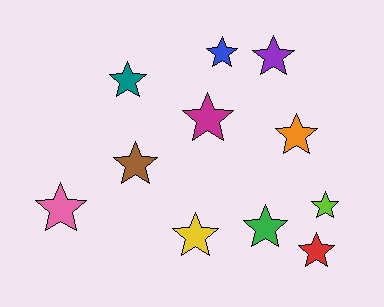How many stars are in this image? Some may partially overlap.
There are 11 stars.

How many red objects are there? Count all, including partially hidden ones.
There is 1 red object.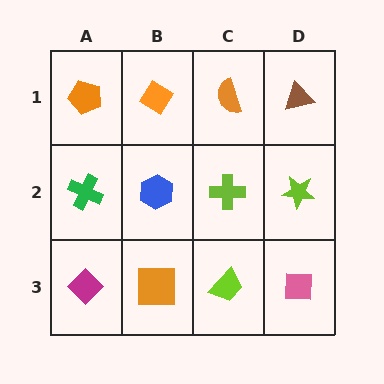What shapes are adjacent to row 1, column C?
A lime cross (row 2, column C), an orange diamond (row 1, column B), a brown triangle (row 1, column D).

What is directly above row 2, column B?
An orange diamond.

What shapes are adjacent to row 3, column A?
A green cross (row 2, column A), an orange square (row 3, column B).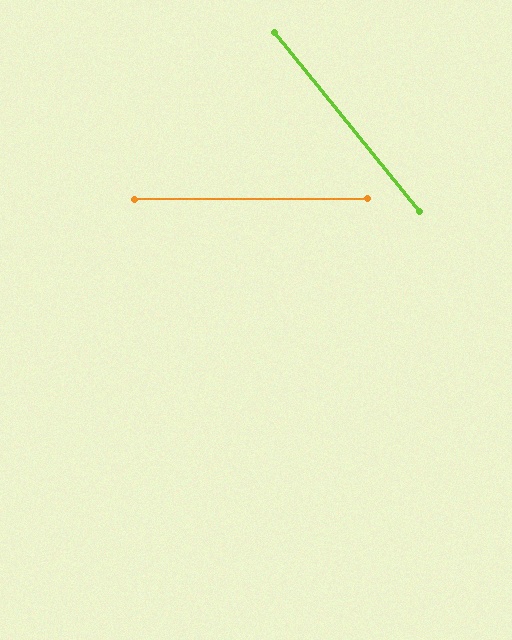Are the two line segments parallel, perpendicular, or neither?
Neither parallel nor perpendicular — they differ by about 51°.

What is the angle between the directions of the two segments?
Approximately 51 degrees.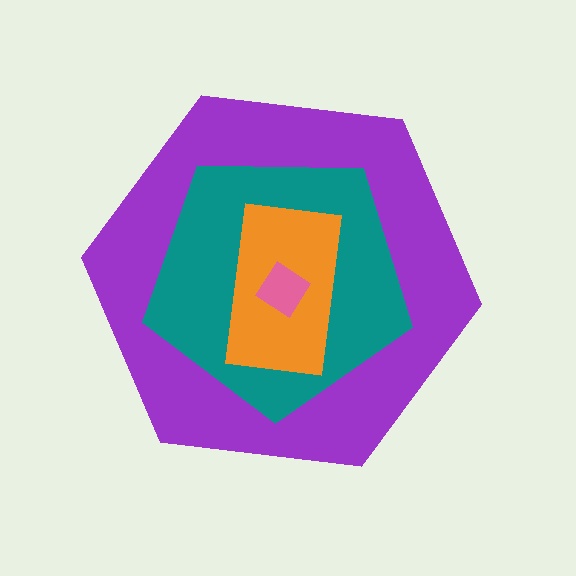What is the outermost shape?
The purple hexagon.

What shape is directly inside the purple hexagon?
The teal pentagon.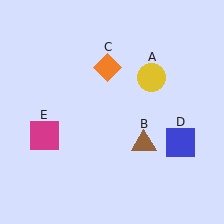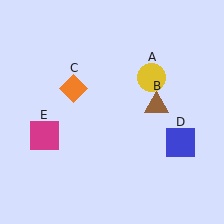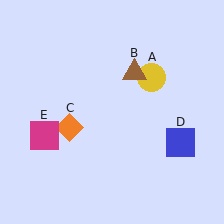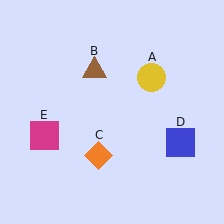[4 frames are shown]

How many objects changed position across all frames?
2 objects changed position: brown triangle (object B), orange diamond (object C).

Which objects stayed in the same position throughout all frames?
Yellow circle (object A) and blue square (object D) and magenta square (object E) remained stationary.